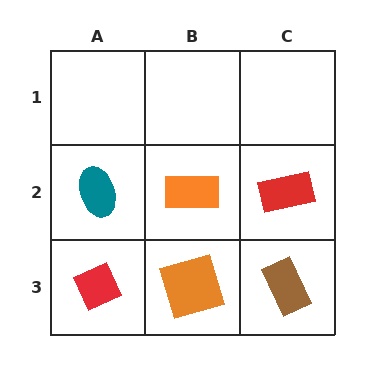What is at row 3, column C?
A brown rectangle.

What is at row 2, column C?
A red rectangle.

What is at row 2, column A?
A teal ellipse.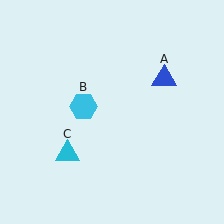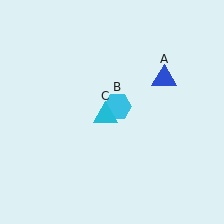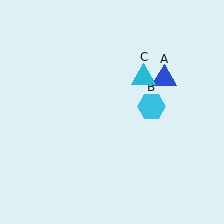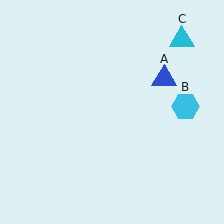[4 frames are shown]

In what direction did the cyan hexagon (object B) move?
The cyan hexagon (object B) moved right.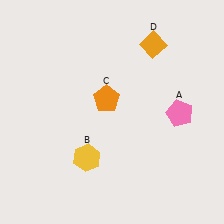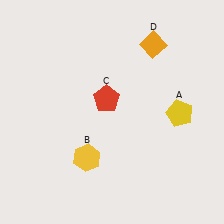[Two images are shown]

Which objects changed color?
A changed from pink to yellow. C changed from orange to red.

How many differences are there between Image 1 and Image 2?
There are 2 differences between the two images.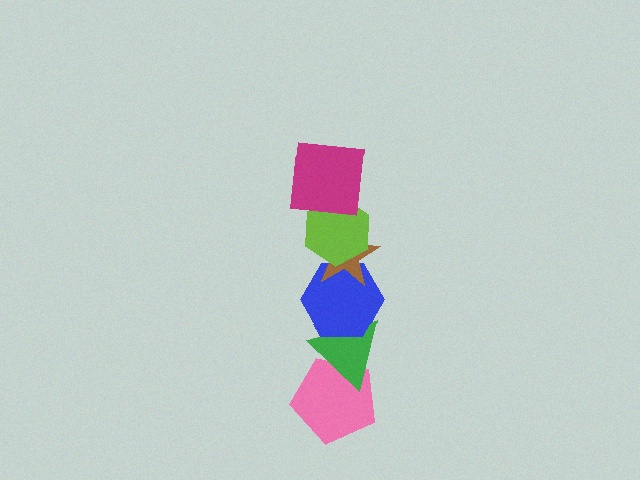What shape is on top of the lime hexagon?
The magenta square is on top of the lime hexagon.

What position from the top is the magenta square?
The magenta square is 1st from the top.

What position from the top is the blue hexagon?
The blue hexagon is 4th from the top.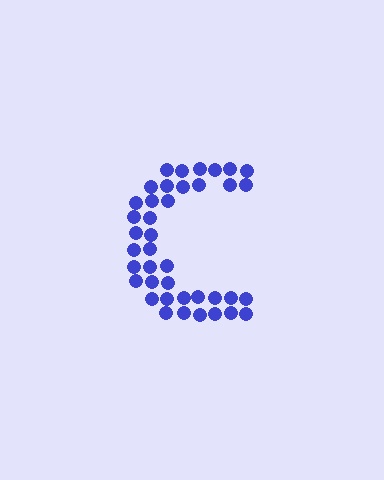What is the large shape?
The large shape is the letter C.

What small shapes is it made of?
It is made of small circles.